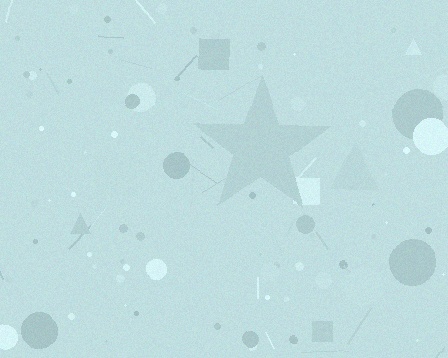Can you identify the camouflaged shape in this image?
The camouflaged shape is a star.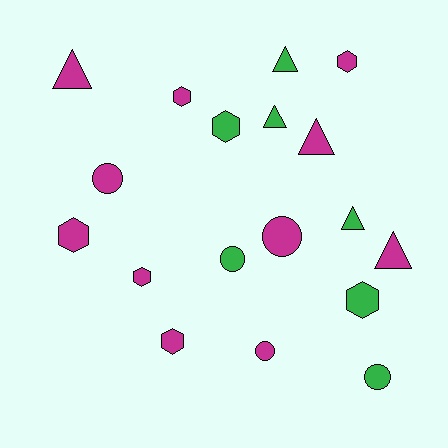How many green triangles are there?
There are 3 green triangles.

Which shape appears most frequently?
Hexagon, with 7 objects.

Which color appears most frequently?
Magenta, with 11 objects.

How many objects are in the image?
There are 18 objects.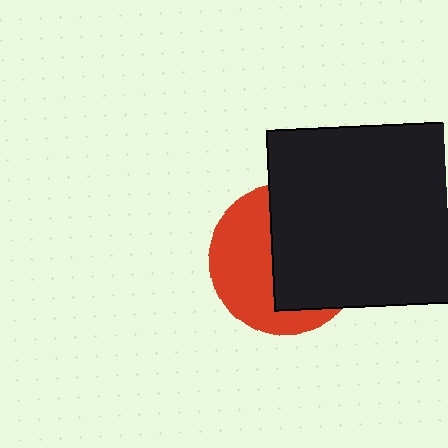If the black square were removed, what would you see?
You would see the complete red circle.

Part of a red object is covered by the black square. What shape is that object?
It is a circle.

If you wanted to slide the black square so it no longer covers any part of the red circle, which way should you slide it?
Slide it right — that is the most direct way to separate the two shapes.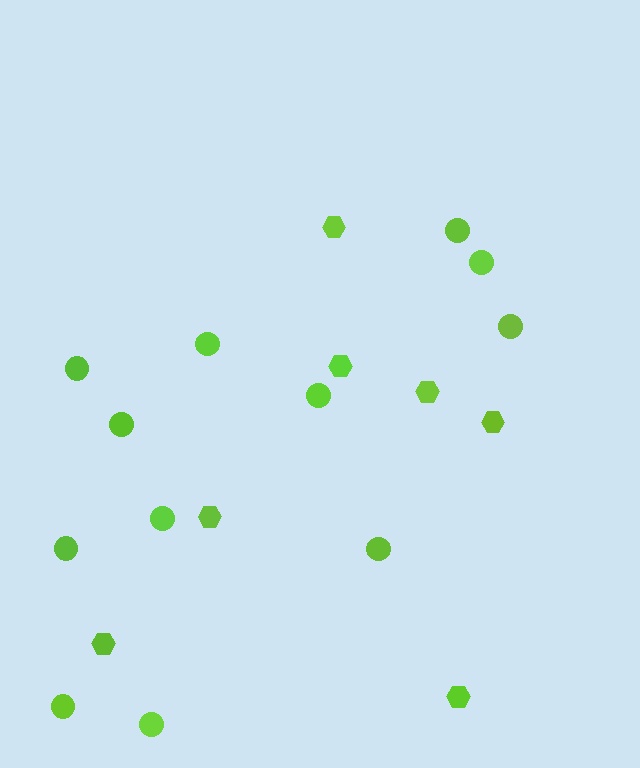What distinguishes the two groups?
There are 2 groups: one group of hexagons (7) and one group of circles (12).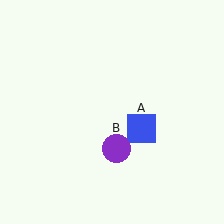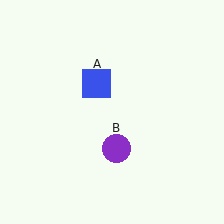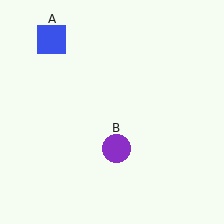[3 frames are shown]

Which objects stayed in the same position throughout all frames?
Purple circle (object B) remained stationary.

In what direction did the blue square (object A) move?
The blue square (object A) moved up and to the left.